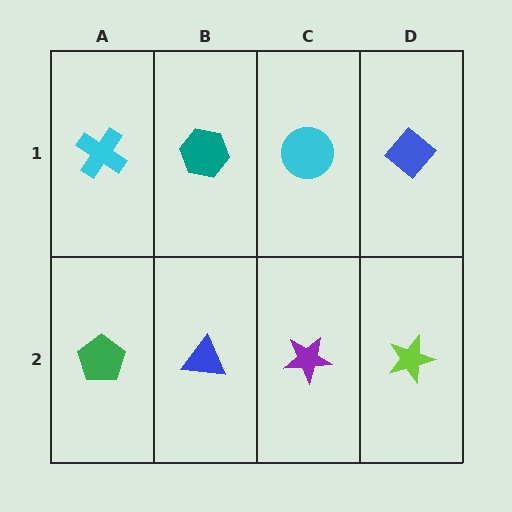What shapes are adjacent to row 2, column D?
A blue diamond (row 1, column D), a purple star (row 2, column C).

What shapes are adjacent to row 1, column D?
A lime star (row 2, column D), a cyan circle (row 1, column C).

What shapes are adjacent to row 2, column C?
A cyan circle (row 1, column C), a blue triangle (row 2, column B), a lime star (row 2, column D).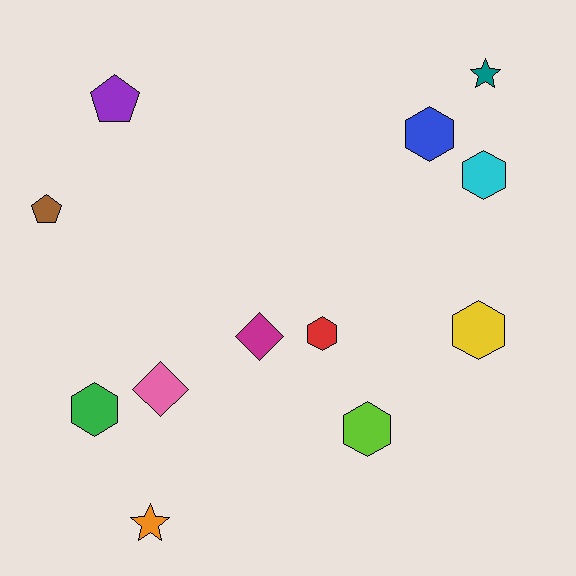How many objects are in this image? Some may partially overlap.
There are 12 objects.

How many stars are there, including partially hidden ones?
There are 2 stars.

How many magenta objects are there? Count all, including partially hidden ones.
There is 1 magenta object.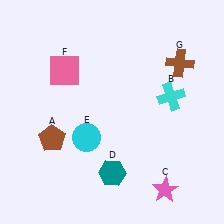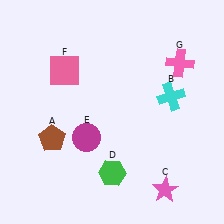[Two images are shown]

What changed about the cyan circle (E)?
In Image 1, E is cyan. In Image 2, it changed to magenta.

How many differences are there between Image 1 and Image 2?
There are 3 differences between the two images.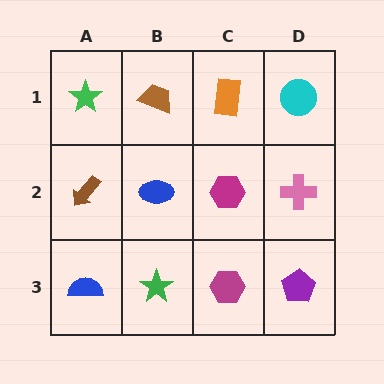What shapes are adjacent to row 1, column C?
A magenta hexagon (row 2, column C), a brown trapezoid (row 1, column B), a cyan circle (row 1, column D).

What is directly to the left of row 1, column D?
An orange rectangle.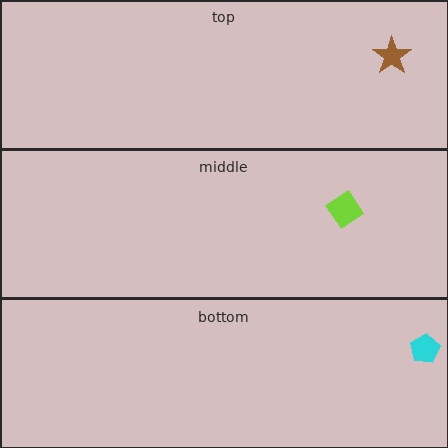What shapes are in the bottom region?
The cyan pentagon.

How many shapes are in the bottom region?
1.